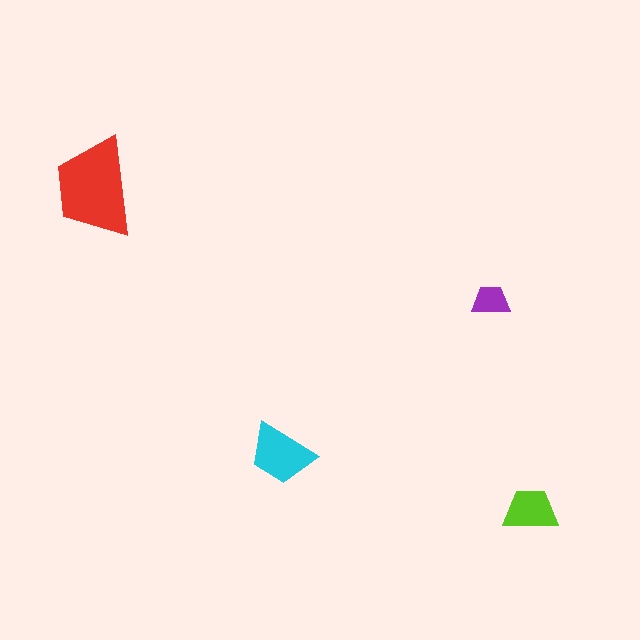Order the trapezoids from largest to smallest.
the red one, the cyan one, the lime one, the purple one.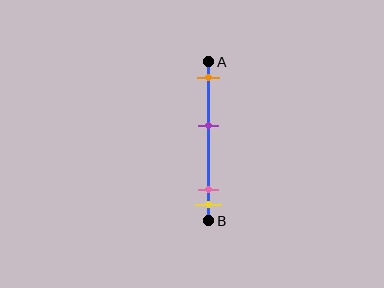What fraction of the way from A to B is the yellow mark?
The yellow mark is approximately 90% (0.9) of the way from A to B.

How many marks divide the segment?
There are 4 marks dividing the segment.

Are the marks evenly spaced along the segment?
No, the marks are not evenly spaced.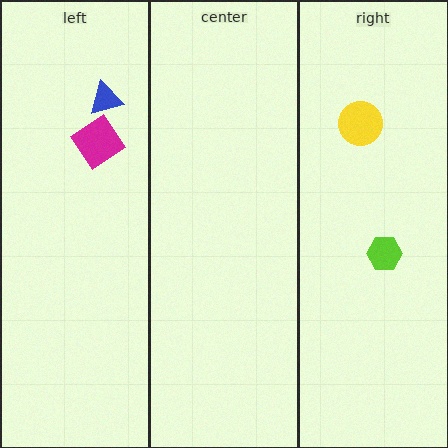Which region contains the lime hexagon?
The right region.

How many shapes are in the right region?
2.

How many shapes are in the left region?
2.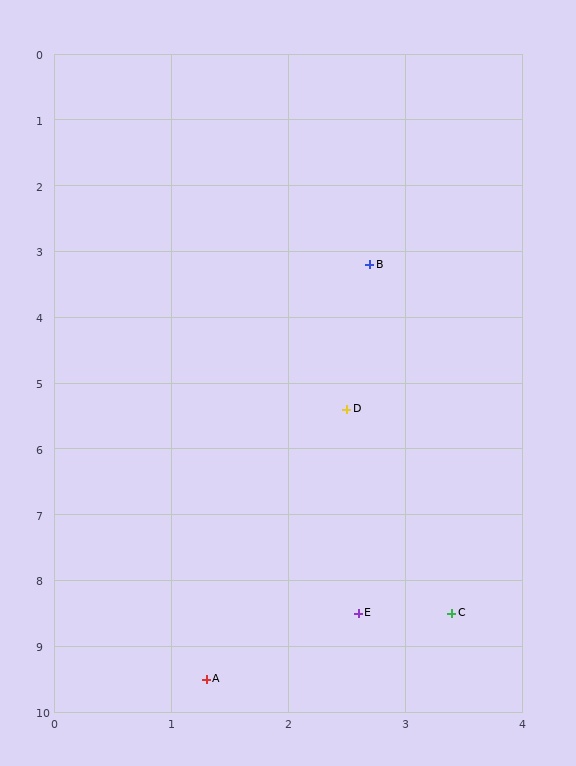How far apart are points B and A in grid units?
Points B and A are about 6.5 grid units apart.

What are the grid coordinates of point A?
Point A is at approximately (1.3, 9.5).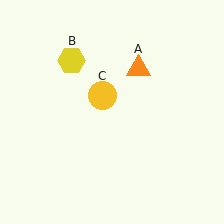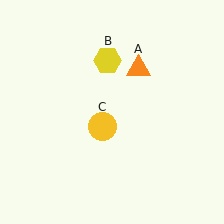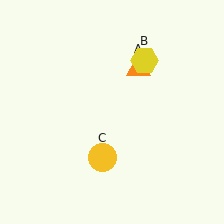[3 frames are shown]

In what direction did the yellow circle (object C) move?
The yellow circle (object C) moved down.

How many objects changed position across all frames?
2 objects changed position: yellow hexagon (object B), yellow circle (object C).